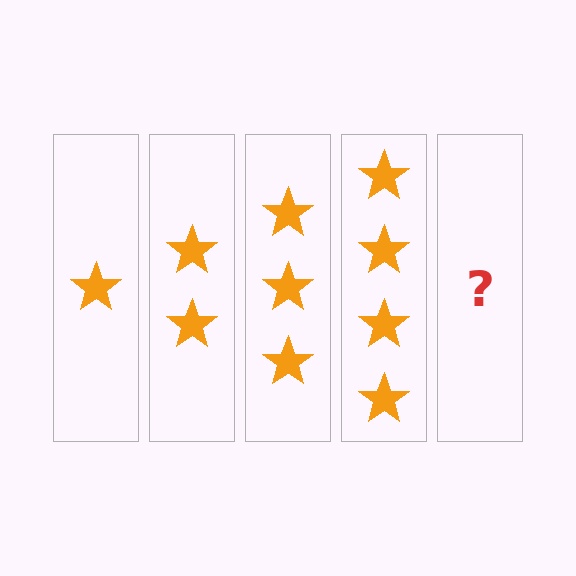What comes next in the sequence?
The next element should be 5 stars.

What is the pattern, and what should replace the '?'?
The pattern is that each step adds one more star. The '?' should be 5 stars.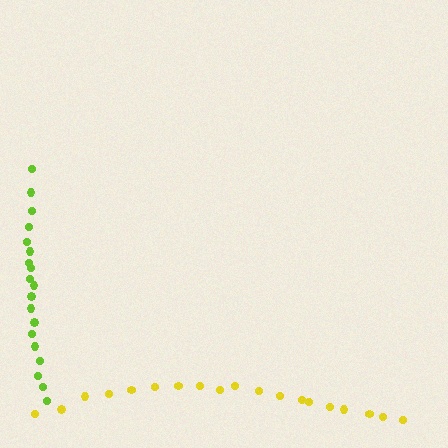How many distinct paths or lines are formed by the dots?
There are 2 distinct paths.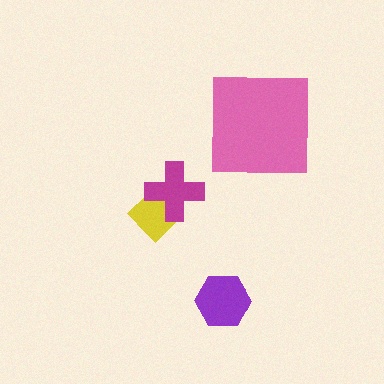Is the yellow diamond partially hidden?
Yes, it is partially covered by another shape.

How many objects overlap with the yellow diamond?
1 object overlaps with the yellow diamond.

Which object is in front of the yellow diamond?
The magenta cross is in front of the yellow diamond.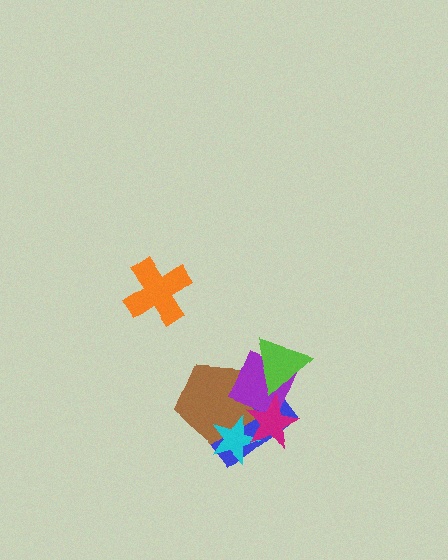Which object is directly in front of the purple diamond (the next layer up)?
The magenta star is directly in front of the purple diamond.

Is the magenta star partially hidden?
No, no other shape covers it.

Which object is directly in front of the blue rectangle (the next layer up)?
The brown pentagon is directly in front of the blue rectangle.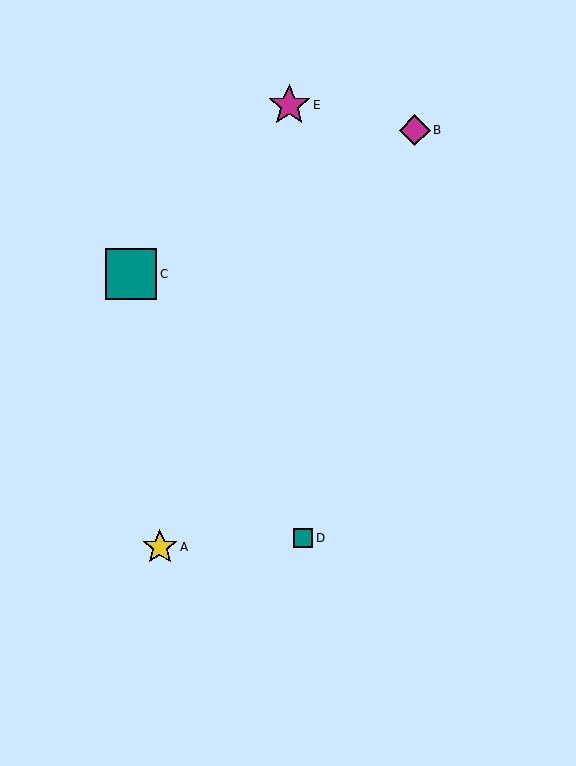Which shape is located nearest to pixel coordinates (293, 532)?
The teal square (labeled D) at (303, 538) is nearest to that location.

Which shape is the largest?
The teal square (labeled C) is the largest.